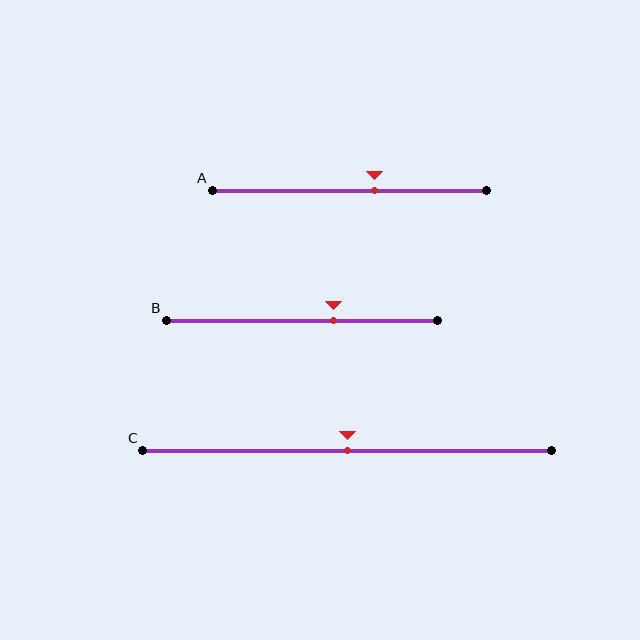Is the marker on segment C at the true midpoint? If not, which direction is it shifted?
Yes, the marker on segment C is at the true midpoint.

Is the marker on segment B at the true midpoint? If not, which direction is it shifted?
No, the marker on segment B is shifted to the right by about 11% of the segment length.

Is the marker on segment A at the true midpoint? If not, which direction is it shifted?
No, the marker on segment A is shifted to the right by about 9% of the segment length.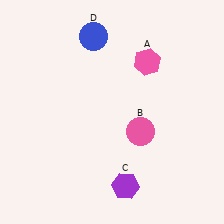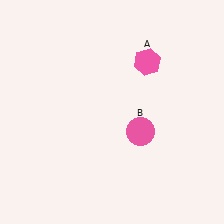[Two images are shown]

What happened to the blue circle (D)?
The blue circle (D) was removed in Image 2. It was in the top-left area of Image 1.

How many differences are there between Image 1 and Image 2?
There are 2 differences between the two images.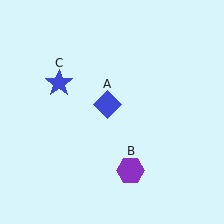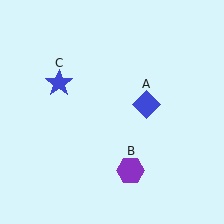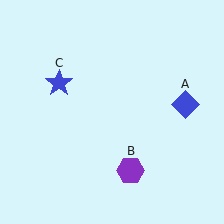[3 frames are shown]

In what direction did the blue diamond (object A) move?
The blue diamond (object A) moved right.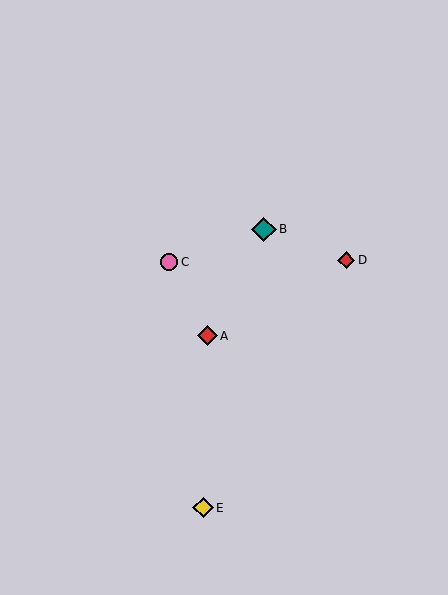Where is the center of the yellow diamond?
The center of the yellow diamond is at (203, 508).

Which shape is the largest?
The teal diamond (labeled B) is the largest.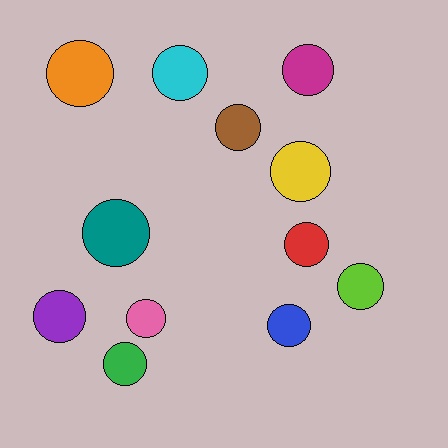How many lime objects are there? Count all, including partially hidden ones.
There is 1 lime object.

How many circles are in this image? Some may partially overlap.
There are 12 circles.